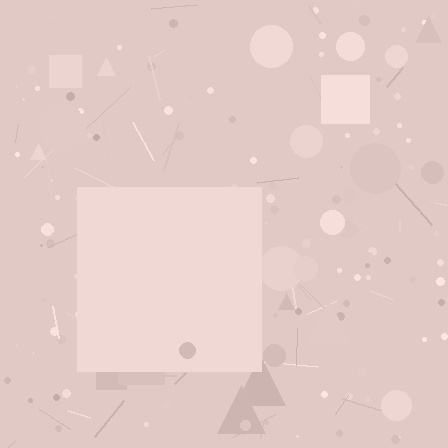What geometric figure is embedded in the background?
A square is embedded in the background.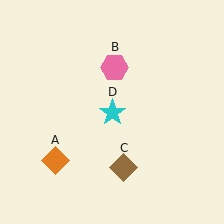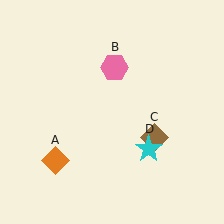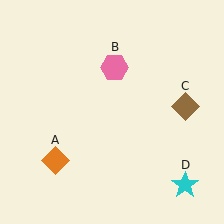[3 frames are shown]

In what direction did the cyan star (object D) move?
The cyan star (object D) moved down and to the right.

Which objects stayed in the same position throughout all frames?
Orange diamond (object A) and pink hexagon (object B) remained stationary.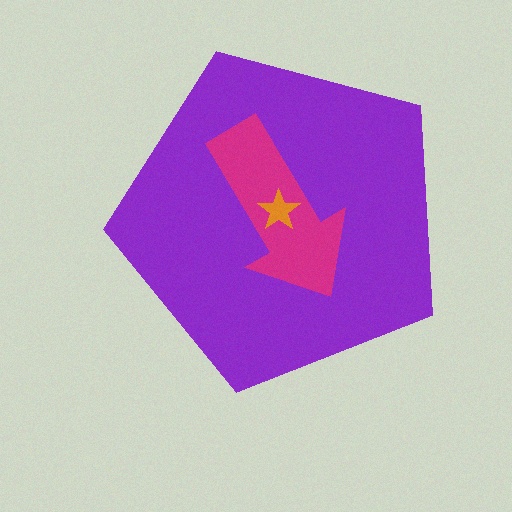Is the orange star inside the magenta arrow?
Yes.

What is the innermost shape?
The orange star.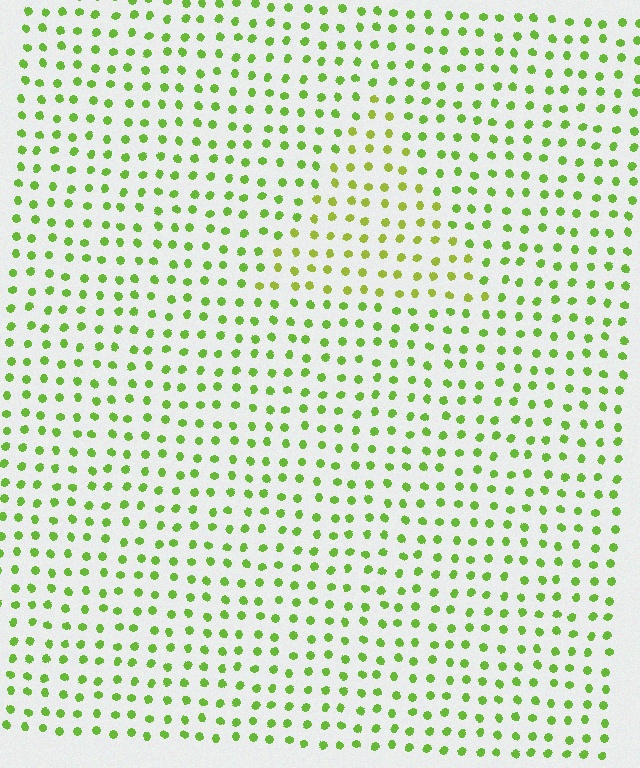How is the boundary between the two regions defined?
The boundary is defined purely by a slight shift in hue (about 23 degrees). Spacing, size, and orientation are identical on both sides.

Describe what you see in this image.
The image is filled with small lime elements in a uniform arrangement. A triangle-shaped region is visible where the elements are tinted to a slightly different hue, forming a subtle color boundary.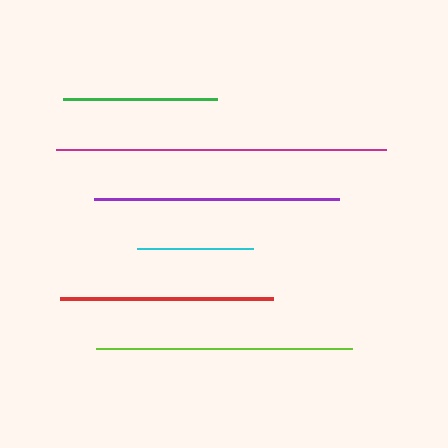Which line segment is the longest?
The magenta line is the longest at approximately 331 pixels.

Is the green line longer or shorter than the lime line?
The lime line is longer than the green line.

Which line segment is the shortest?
The cyan line is the shortest at approximately 116 pixels.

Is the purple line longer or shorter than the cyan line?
The purple line is longer than the cyan line.